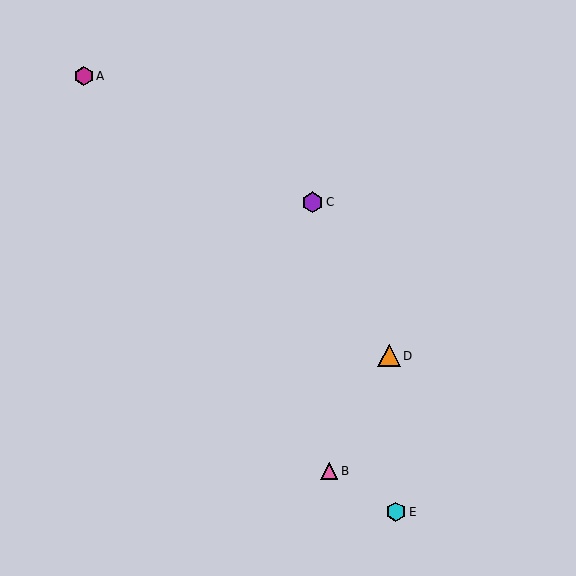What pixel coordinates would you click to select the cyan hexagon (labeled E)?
Click at (396, 512) to select the cyan hexagon E.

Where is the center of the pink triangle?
The center of the pink triangle is at (329, 471).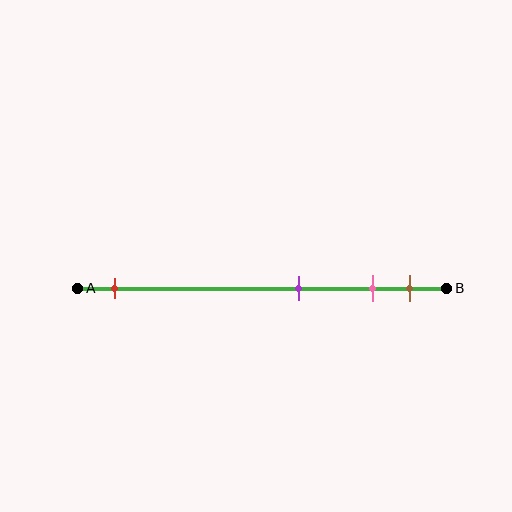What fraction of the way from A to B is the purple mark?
The purple mark is approximately 60% (0.6) of the way from A to B.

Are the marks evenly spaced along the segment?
No, the marks are not evenly spaced.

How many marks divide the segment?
There are 4 marks dividing the segment.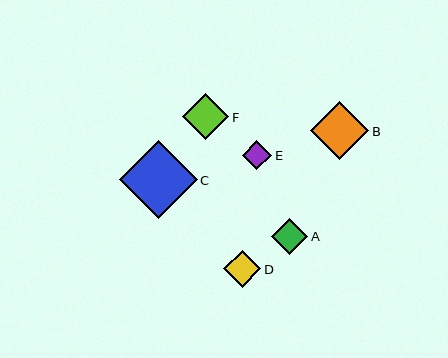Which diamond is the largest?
Diamond C is the largest with a size of approximately 78 pixels.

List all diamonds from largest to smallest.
From largest to smallest: C, B, F, D, A, E.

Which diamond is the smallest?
Diamond E is the smallest with a size of approximately 29 pixels.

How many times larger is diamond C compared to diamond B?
Diamond C is approximately 1.3 times the size of diamond B.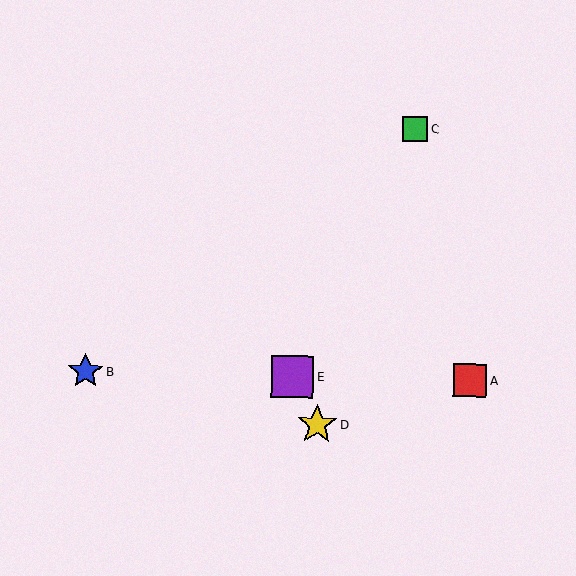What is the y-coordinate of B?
Object B is at y≈371.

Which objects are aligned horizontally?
Objects A, B, E are aligned horizontally.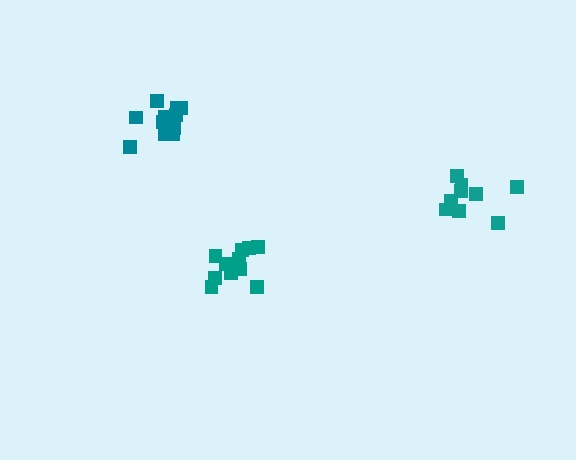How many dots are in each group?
Group 1: 9 dots, Group 2: 11 dots, Group 3: 11 dots (31 total).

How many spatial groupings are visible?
There are 3 spatial groupings.